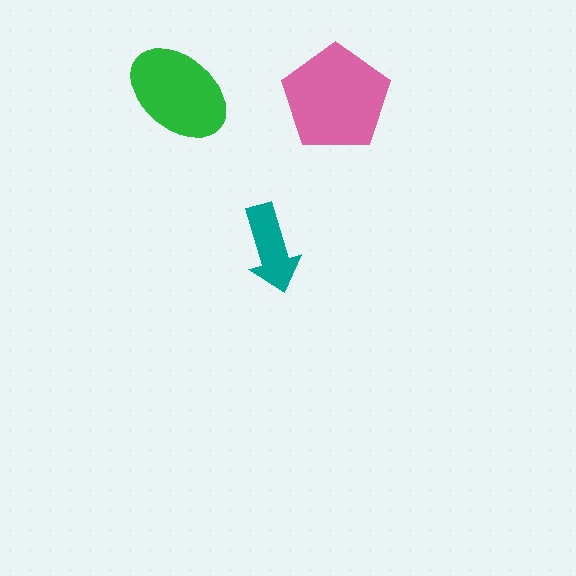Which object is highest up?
The green ellipse is topmost.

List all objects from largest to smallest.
The pink pentagon, the green ellipse, the teal arrow.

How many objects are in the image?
There are 3 objects in the image.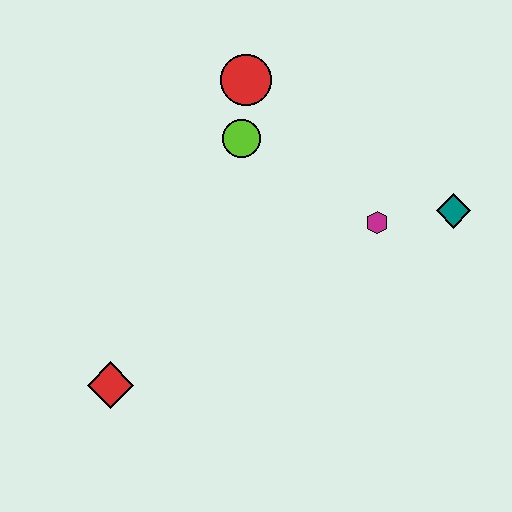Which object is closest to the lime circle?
The red circle is closest to the lime circle.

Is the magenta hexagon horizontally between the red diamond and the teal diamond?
Yes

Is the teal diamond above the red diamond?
Yes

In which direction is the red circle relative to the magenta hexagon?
The red circle is above the magenta hexagon.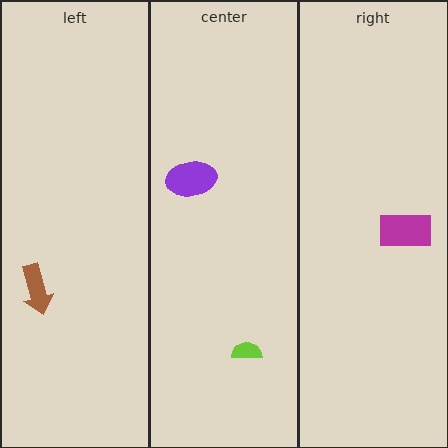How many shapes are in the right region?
1.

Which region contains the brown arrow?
The left region.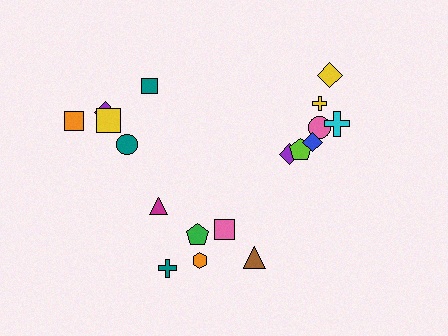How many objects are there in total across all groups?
There are 18 objects.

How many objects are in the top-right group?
There are 7 objects.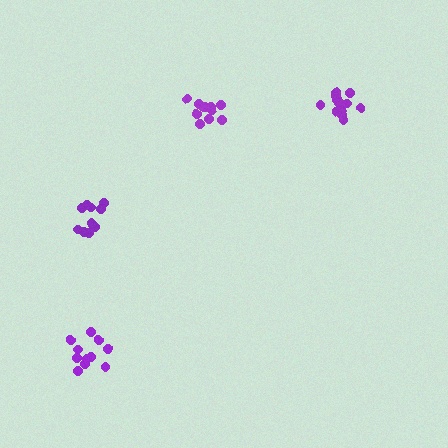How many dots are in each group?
Group 1: 11 dots, Group 2: 11 dots, Group 3: 12 dots, Group 4: 13 dots (47 total).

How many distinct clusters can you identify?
There are 4 distinct clusters.